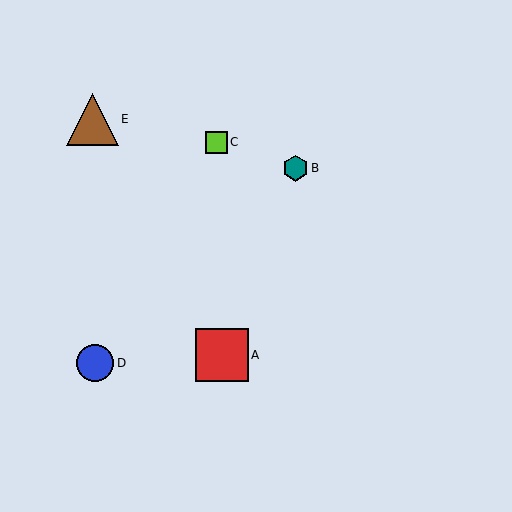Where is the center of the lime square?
The center of the lime square is at (216, 142).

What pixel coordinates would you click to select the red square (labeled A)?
Click at (222, 355) to select the red square A.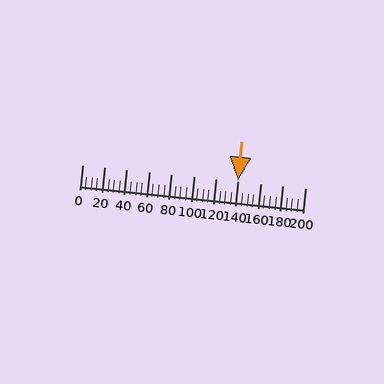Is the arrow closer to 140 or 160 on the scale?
The arrow is closer to 140.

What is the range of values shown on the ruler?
The ruler shows values from 0 to 200.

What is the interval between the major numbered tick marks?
The major tick marks are spaced 20 units apart.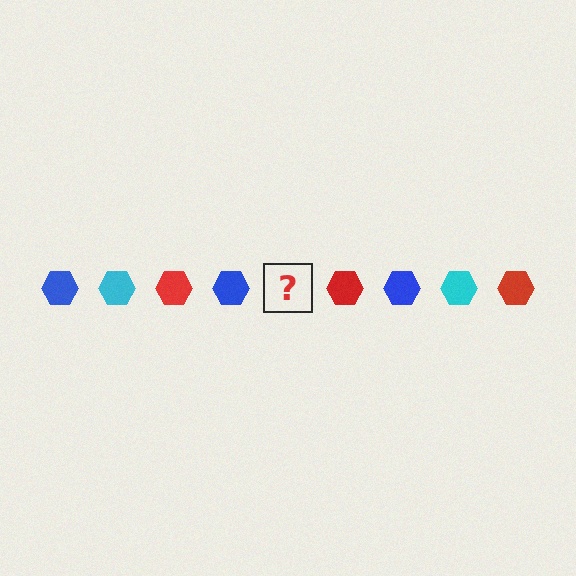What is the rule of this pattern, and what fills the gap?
The rule is that the pattern cycles through blue, cyan, red hexagons. The gap should be filled with a cyan hexagon.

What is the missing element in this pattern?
The missing element is a cyan hexagon.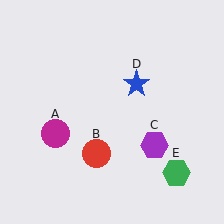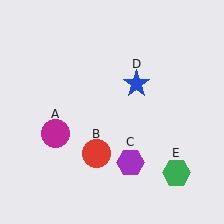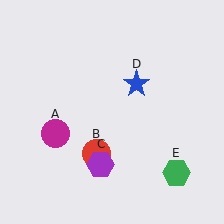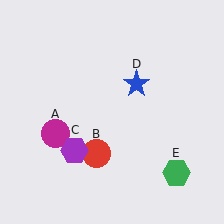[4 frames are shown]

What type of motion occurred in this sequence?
The purple hexagon (object C) rotated clockwise around the center of the scene.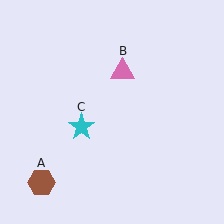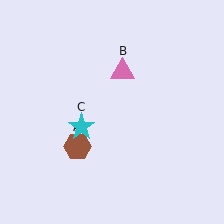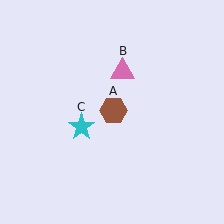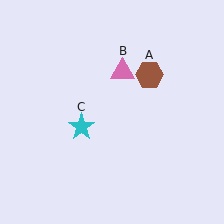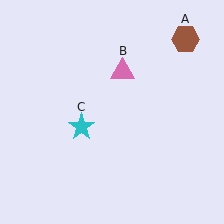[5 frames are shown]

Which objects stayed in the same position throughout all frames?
Pink triangle (object B) and cyan star (object C) remained stationary.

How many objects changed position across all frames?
1 object changed position: brown hexagon (object A).